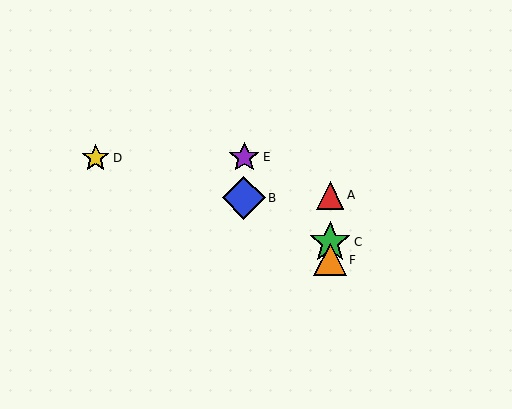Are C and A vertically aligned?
Yes, both are at x≈330.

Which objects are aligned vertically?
Objects A, C, F are aligned vertically.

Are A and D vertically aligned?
No, A is at x≈330 and D is at x≈96.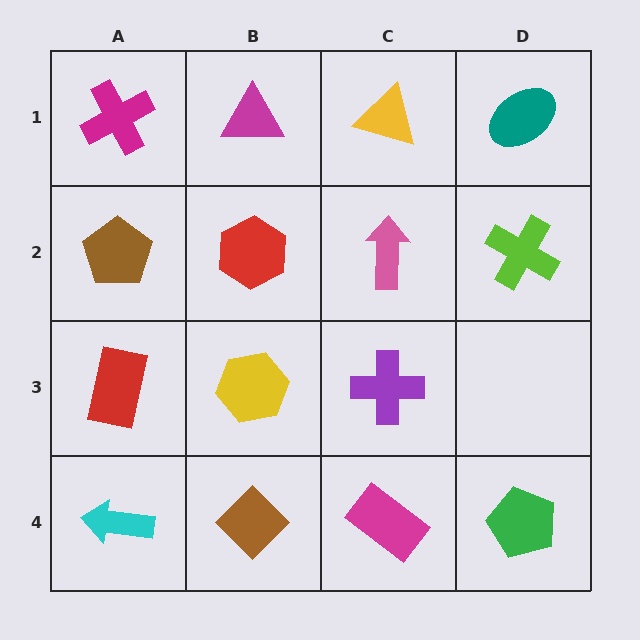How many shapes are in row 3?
3 shapes.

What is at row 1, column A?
A magenta cross.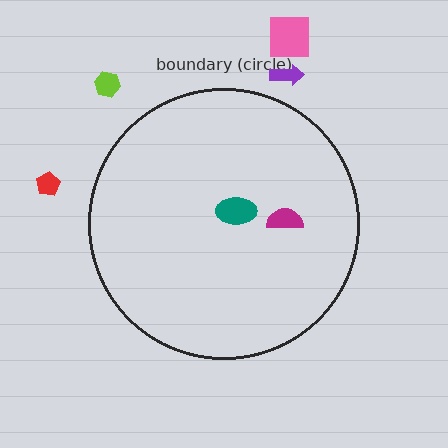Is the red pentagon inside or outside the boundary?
Outside.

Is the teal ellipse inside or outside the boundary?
Inside.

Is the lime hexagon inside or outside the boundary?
Outside.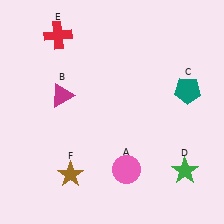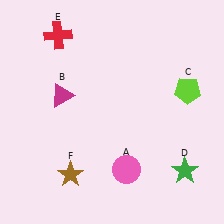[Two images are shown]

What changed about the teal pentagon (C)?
In Image 1, C is teal. In Image 2, it changed to lime.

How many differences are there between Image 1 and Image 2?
There is 1 difference between the two images.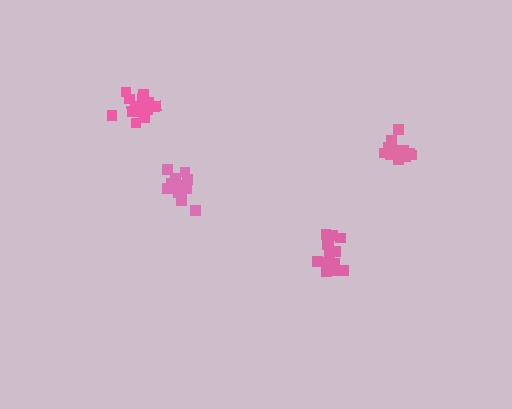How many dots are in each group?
Group 1: 15 dots, Group 2: 14 dots, Group 3: 15 dots, Group 4: 15 dots (59 total).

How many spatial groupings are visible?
There are 4 spatial groupings.